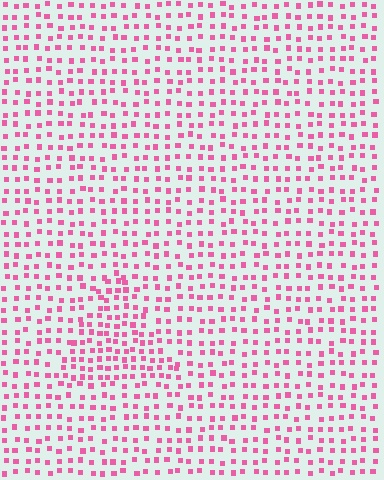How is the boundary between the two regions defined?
The boundary is defined by a change in element density (approximately 1.6x ratio). All elements are the same color, size, and shape.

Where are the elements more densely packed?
The elements are more densely packed inside the triangle boundary.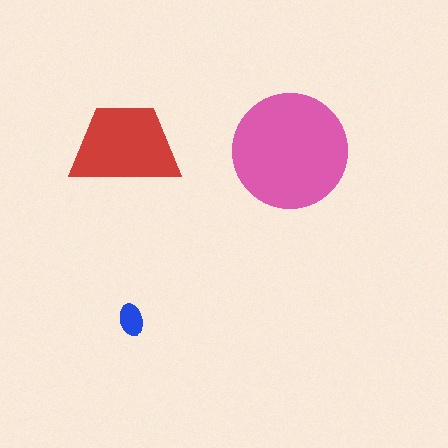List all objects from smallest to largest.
The blue ellipse, the red trapezoid, the pink circle.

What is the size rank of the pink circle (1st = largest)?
1st.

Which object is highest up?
The red trapezoid is topmost.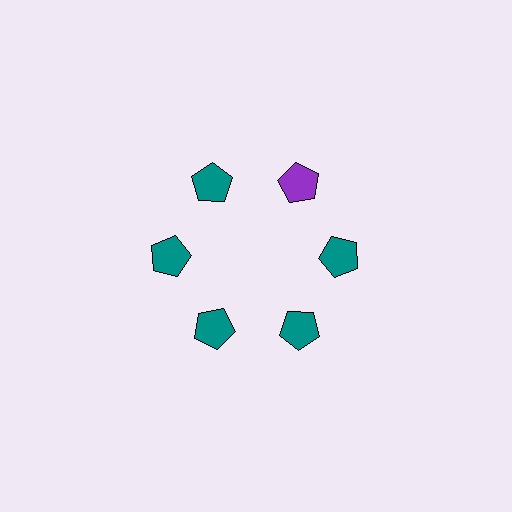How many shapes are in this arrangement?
There are 6 shapes arranged in a ring pattern.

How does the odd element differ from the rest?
It has a different color: purple instead of teal.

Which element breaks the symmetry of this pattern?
The purple pentagon at roughly the 1 o'clock position breaks the symmetry. All other shapes are teal pentagons.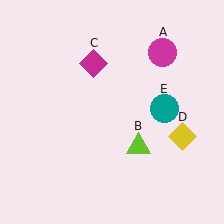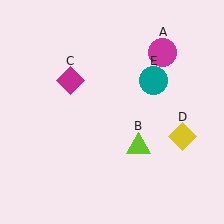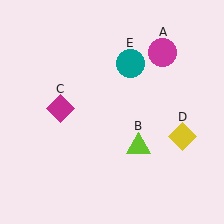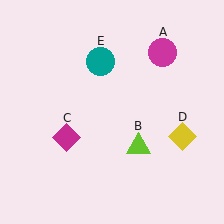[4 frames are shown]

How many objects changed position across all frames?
2 objects changed position: magenta diamond (object C), teal circle (object E).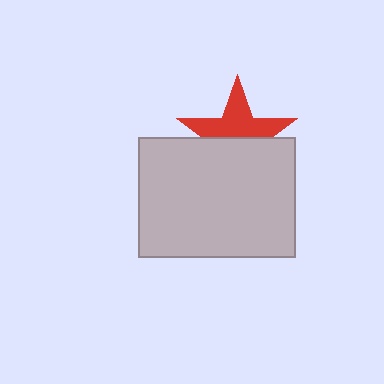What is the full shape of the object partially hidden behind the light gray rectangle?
The partially hidden object is a red star.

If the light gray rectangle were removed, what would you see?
You would see the complete red star.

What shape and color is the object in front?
The object in front is a light gray rectangle.